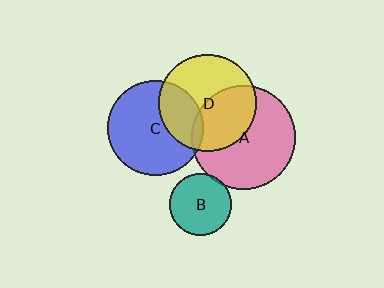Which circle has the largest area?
Circle A (pink).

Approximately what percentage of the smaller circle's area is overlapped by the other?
Approximately 5%.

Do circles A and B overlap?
Yes.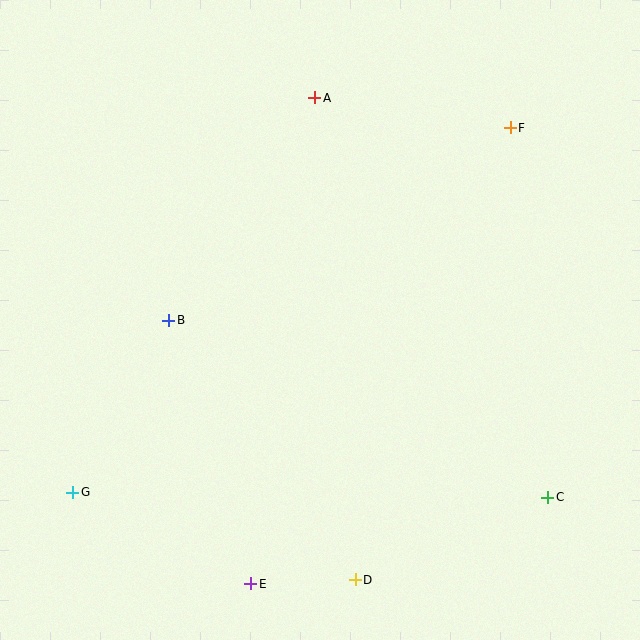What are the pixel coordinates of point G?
Point G is at (73, 492).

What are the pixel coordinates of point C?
Point C is at (548, 497).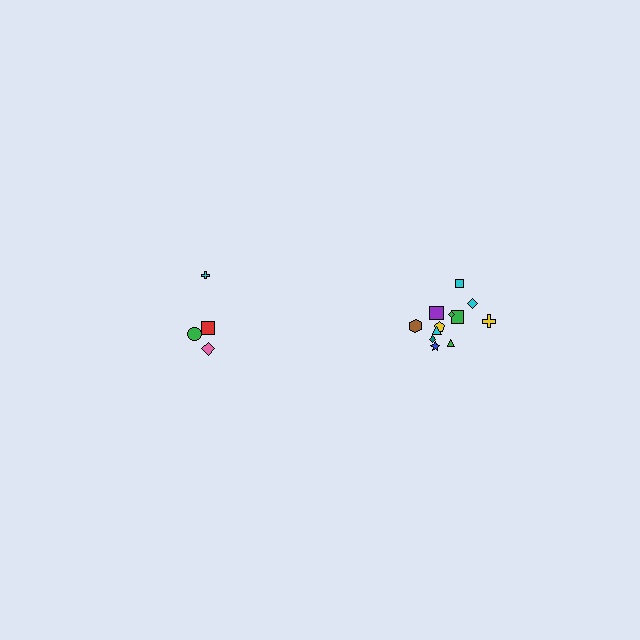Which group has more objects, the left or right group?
The right group.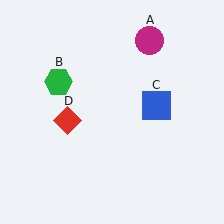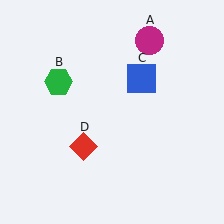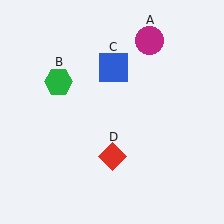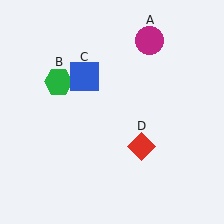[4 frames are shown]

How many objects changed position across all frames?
2 objects changed position: blue square (object C), red diamond (object D).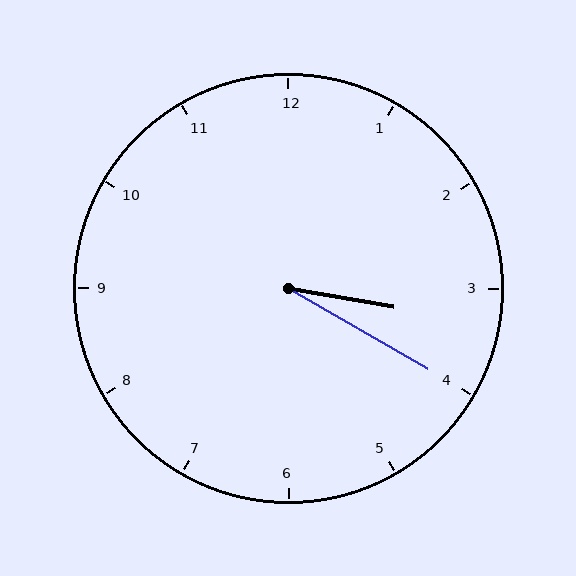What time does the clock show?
3:20.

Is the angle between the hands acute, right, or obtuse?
It is acute.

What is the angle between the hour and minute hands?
Approximately 20 degrees.